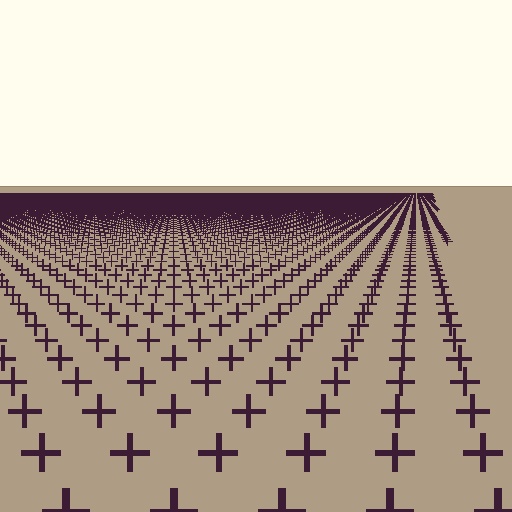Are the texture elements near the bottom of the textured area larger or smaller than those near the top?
Larger. Near the bottom, elements are closer to the viewer and appear at a bigger on-screen size.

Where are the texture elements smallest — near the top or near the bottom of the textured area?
Near the top.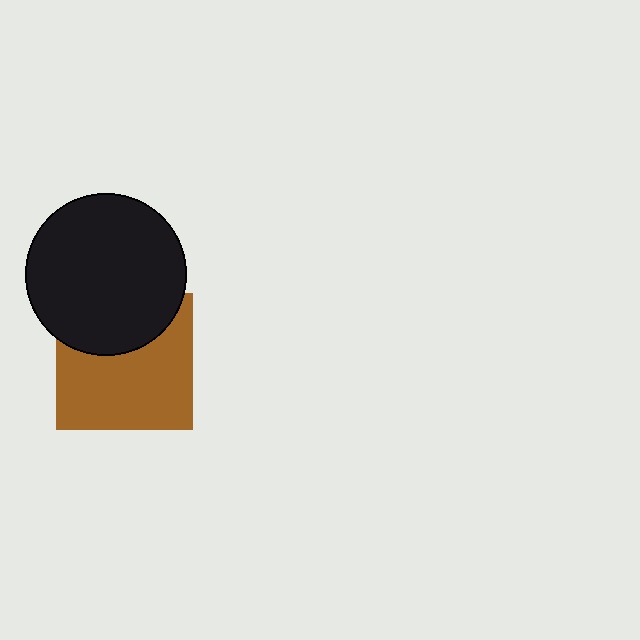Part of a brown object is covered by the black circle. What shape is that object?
It is a square.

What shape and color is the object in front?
The object in front is a black circle.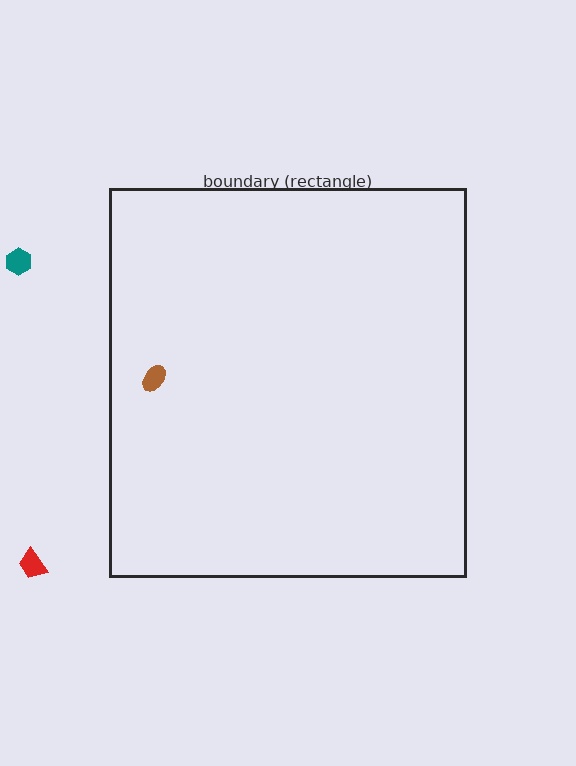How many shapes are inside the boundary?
1 inside, 2 outside.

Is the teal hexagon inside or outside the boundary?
Outside.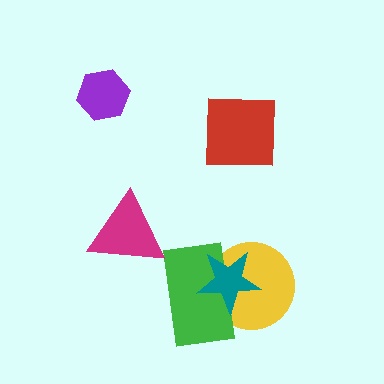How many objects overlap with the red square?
0 objects overlap with the red square.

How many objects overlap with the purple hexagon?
0 objects overlap with the purple hexagon.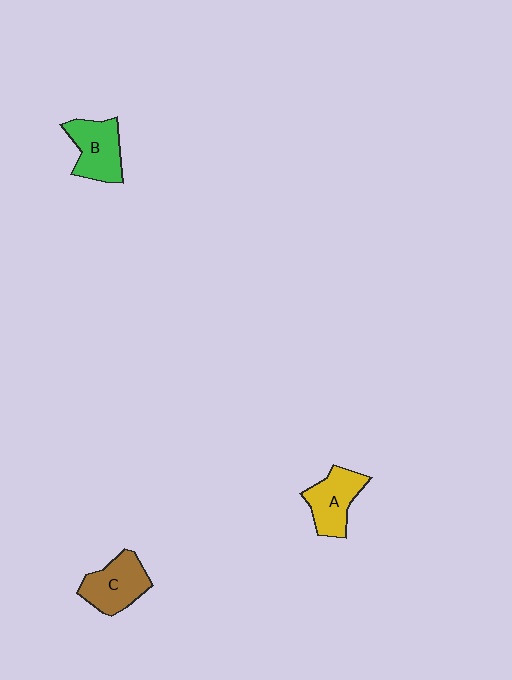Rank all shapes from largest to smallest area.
From largest to smallest: C (brown), B (green), A (yellow).